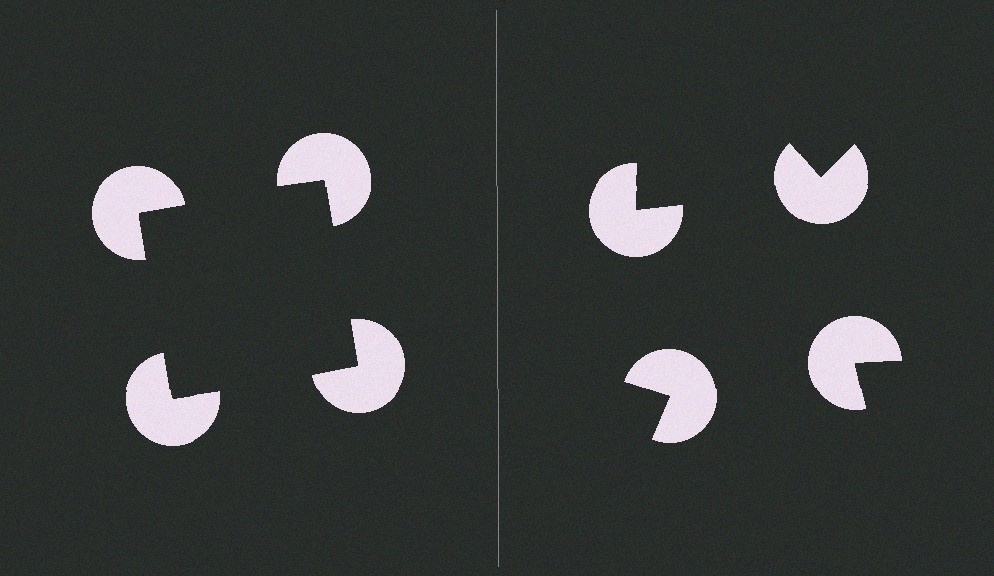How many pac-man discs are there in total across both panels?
8 — 4 on each side.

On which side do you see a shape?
An illusory square appears on the left side. On the right side the wedge cuts are rotated, so no coherent shape forms.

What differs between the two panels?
The pac-man discs are positioned identically on both sides; only the wedge orientations differ. On the left they align to a square; on the right they are misaligned.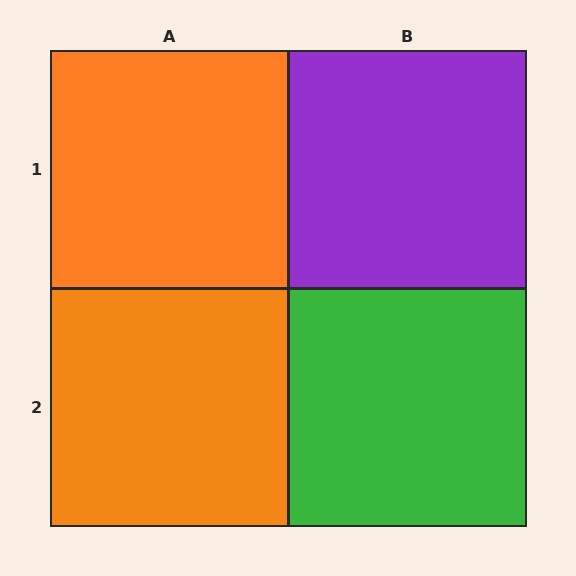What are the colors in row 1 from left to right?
Orange, purple.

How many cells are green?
1 cell is green.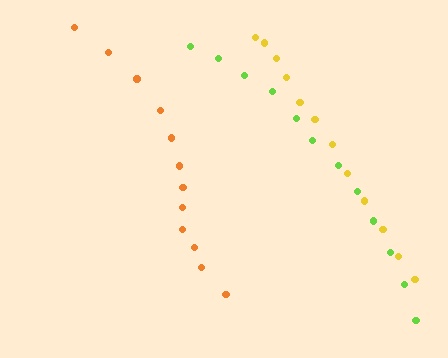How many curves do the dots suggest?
There are 3 distinct paths.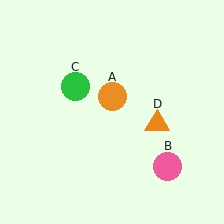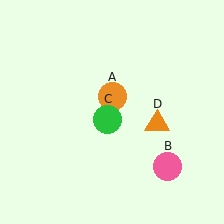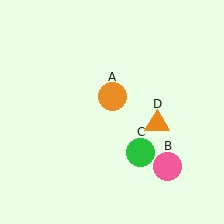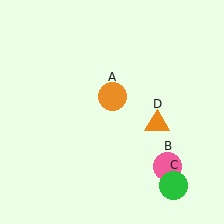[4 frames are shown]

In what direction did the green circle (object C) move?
The green circle (object C) moved down and to the right.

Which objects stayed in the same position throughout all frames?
Orange circle (object A) and pink circle (object B) and orange triangle (object D) remained stationary.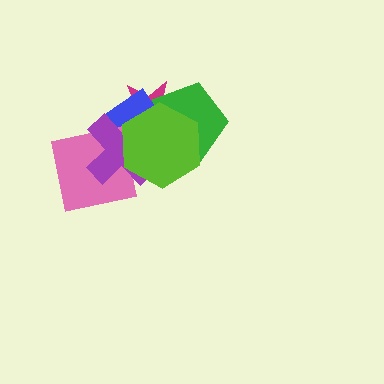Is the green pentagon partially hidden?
Yes, it is partially covered by another shape.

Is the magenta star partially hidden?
Yes, it is partially covered by another shape.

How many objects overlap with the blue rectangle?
4 objects overlap with the blue rectangle.